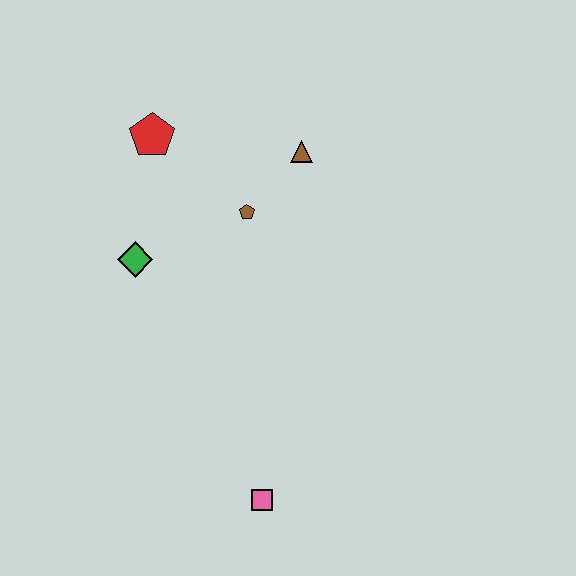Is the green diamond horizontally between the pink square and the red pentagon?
No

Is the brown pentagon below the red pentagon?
Yes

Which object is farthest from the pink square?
The red pentagon is farthest from the pink square.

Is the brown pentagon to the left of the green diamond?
No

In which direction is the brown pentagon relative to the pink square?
The brown pentagon is above the pink square.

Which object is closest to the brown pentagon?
The brown triangle is closest to the brown pentagon.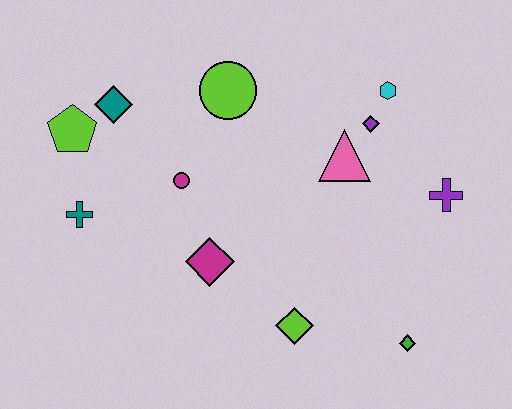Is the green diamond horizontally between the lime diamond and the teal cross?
No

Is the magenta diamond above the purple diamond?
No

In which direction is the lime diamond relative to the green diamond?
The lime diamond is to the left of the green diamond.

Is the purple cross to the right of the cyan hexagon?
Yes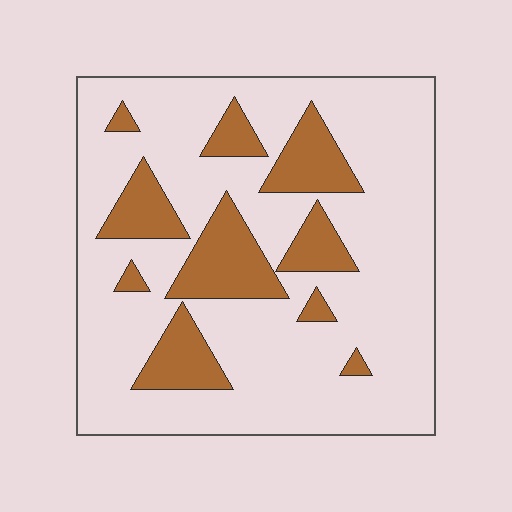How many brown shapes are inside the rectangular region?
10.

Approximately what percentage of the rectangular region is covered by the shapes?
Approximately 20%.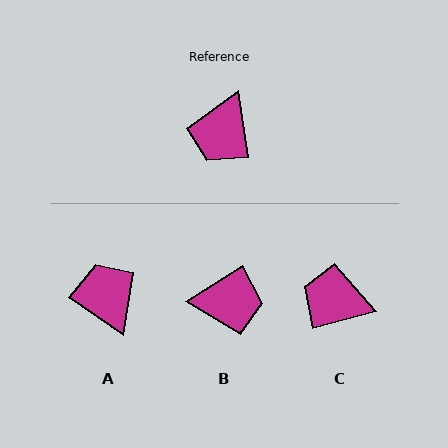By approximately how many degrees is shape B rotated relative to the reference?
Approximately 113 degrees counter-clockwise.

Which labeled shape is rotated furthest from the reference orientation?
A, about 134 degrees away.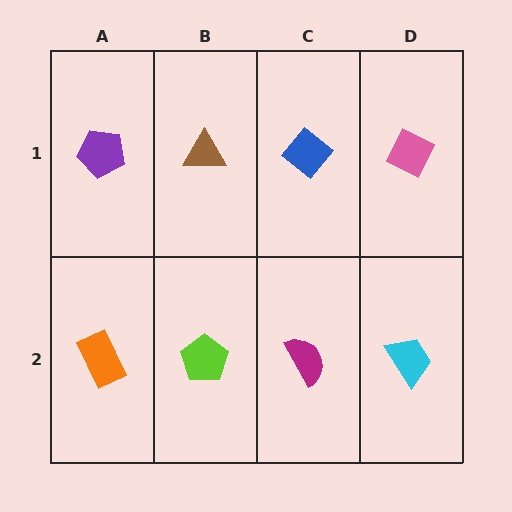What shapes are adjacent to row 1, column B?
A lime pentagon (row 2, column B), a purple pentagon (row 1, column A), a blue diamond (row 1, column C).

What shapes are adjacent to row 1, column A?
An orange rectangle (row 2, column A), a brown triangle (row 1, column B).